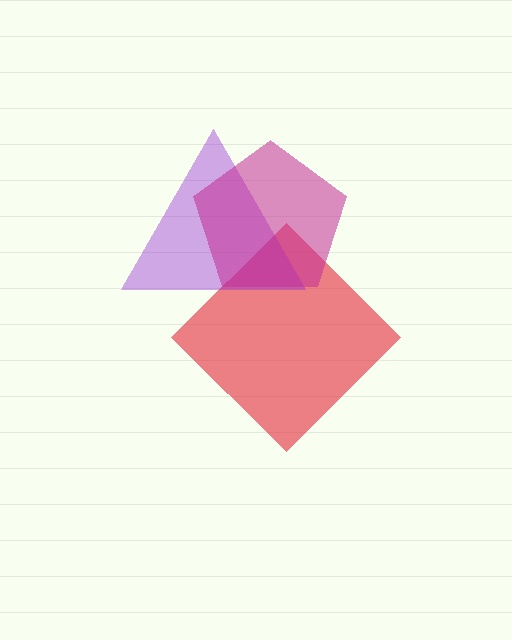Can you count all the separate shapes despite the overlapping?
Yes, there are 3 separate shapes.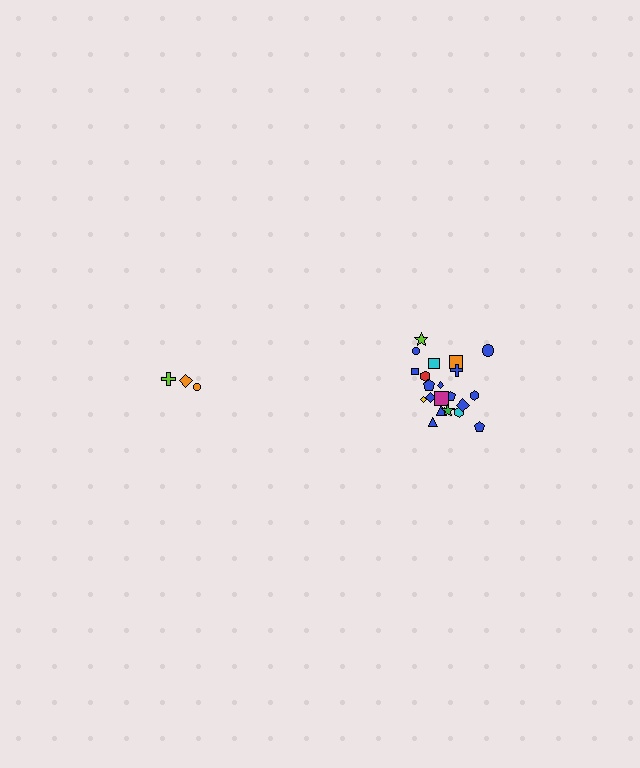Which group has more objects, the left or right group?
The right group.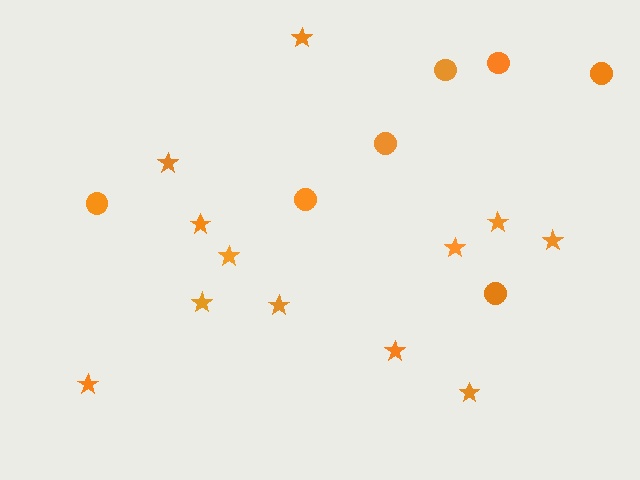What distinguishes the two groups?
There are 2 groups: one group of stars (12) and one group of circles (7).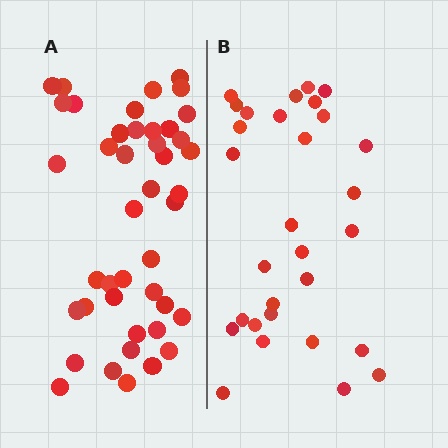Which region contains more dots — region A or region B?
Region A (the left region) has more dots.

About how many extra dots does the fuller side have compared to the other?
Region A has approximately 15 more dots than region B.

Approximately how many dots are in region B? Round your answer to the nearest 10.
About 30 dots.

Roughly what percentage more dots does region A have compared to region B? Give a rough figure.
About 45% more.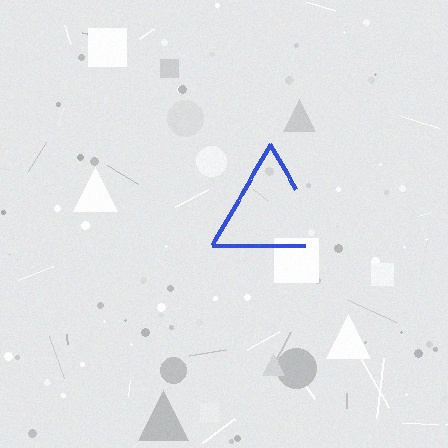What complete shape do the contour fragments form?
The contour fragments form a triangle.